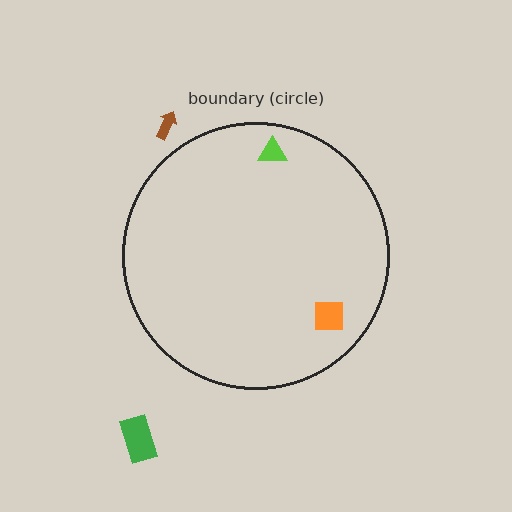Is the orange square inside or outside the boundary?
Inside.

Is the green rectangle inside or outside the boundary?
Outside.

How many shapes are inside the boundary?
2 inside, 2 outside.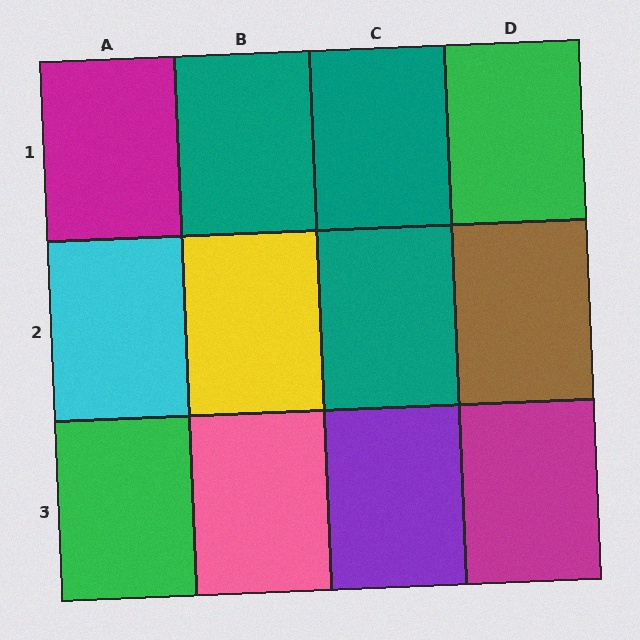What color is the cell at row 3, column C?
Purple.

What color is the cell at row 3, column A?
Green.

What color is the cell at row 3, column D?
Magenta.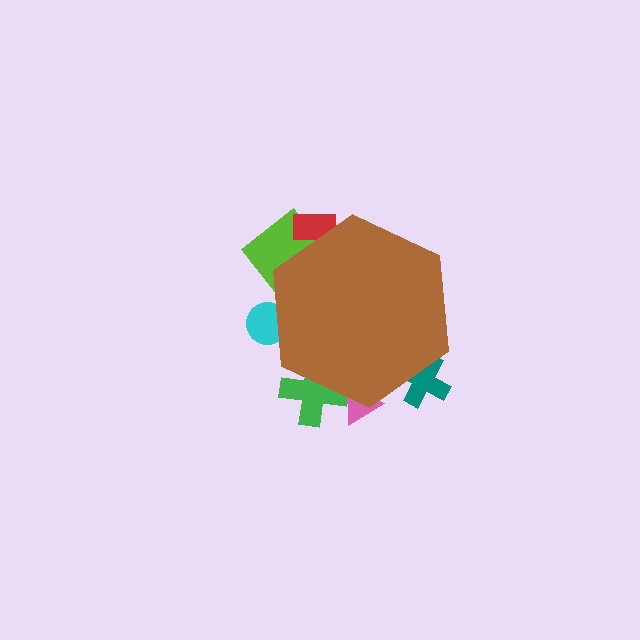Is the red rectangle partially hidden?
Yes, the red rectangle is partially hidden behind the brown hexagon.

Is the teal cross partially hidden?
Yes, the teal cross is partially hidden behind the brown hexagon.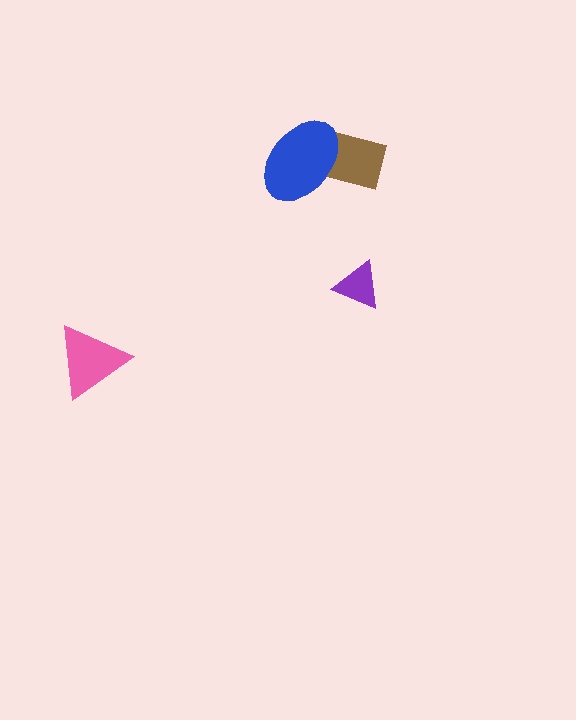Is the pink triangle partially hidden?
No, no other shape covers it.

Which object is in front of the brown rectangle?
The blue ellipse is in front of the brown rectangle.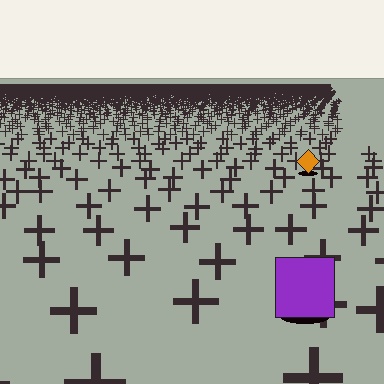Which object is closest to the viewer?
The purple square is closest. The texture marks near it are larger and more spread out.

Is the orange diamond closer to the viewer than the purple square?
No. The purple square is closer — you can tell from the texture gradient: the ground texture is coarser near it.